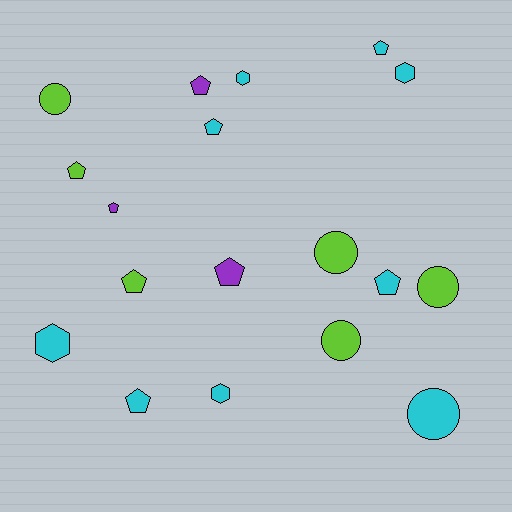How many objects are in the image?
There are 18 objects.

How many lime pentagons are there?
There are 2 lime pentagons.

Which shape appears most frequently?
Pentagon, with 9 objects.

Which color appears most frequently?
Cyan, with 9 objects.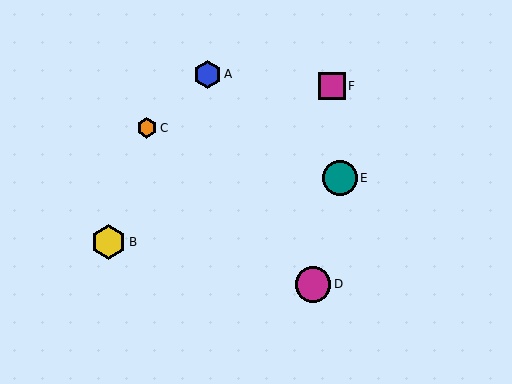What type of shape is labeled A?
Shape A is a blue hexagon.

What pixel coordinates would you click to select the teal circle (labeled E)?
Click at (340, 178) to select the teal circle E.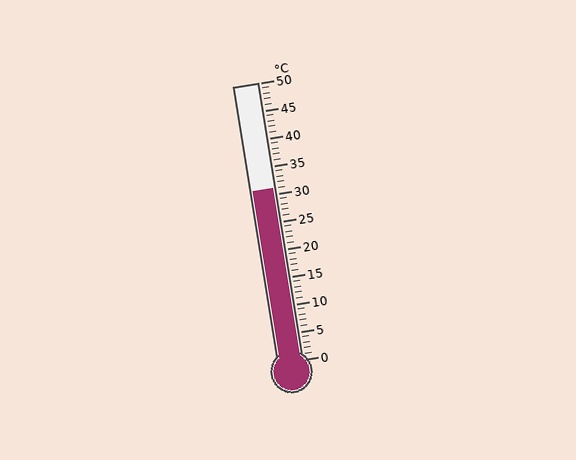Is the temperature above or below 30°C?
The temperature is above 30°C.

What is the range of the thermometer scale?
The thermometer scale ranges from 0°C to 50°C.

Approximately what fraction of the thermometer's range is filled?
The thermometer is filled to approximately 60% of its range.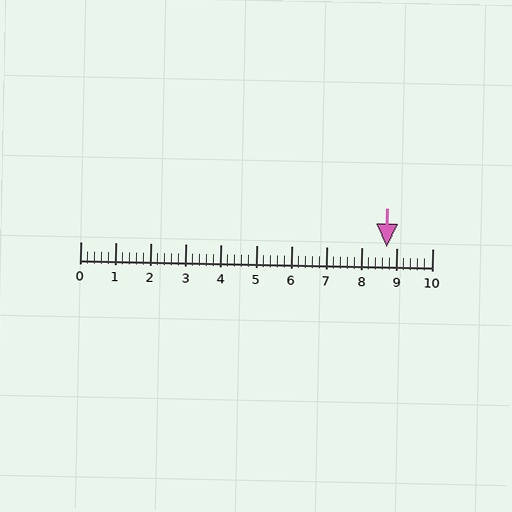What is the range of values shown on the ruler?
The ruler shows values from 0 to 10.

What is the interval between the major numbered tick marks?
The major tick marks are spaced 1 units apart.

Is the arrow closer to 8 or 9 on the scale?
The arrow is closer to 9.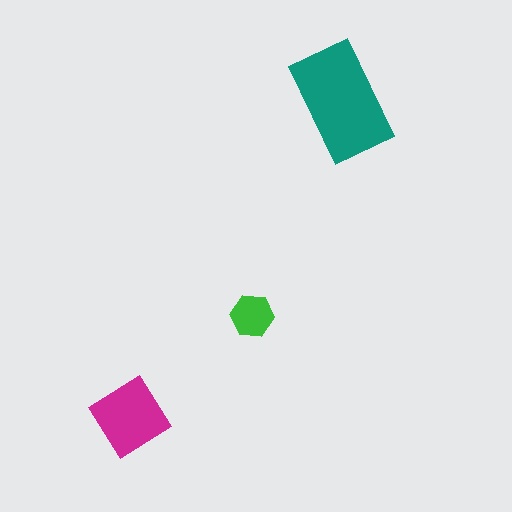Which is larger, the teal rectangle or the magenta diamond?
The teal rectangle.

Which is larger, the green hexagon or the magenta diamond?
The magenta diamond.